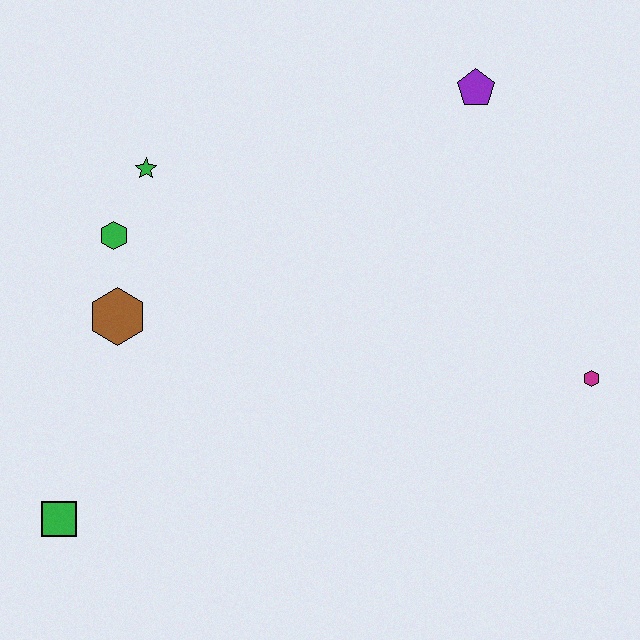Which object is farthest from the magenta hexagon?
The green square is farthest from the magenta hexagon.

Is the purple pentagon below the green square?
No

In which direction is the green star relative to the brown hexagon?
The green star is above the brown hexagon.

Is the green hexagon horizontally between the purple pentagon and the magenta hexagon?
No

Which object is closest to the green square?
The brown hexagon is closest to the green square.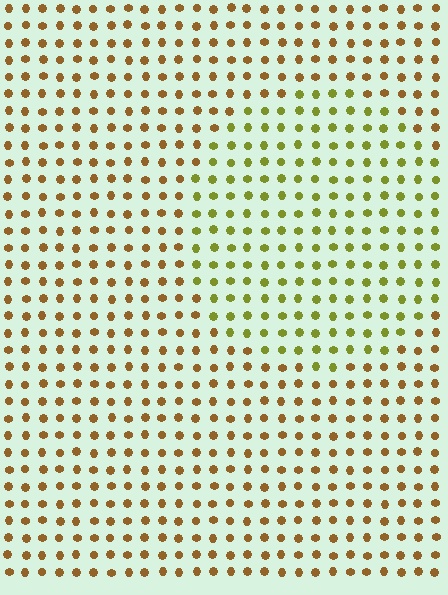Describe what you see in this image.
The image is filled with small brown elements in a uniform arrangement. A circle-shaped region is visible where the elements are tinted to a slightly different hue, forming a subtle color boundary.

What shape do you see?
I see a circle.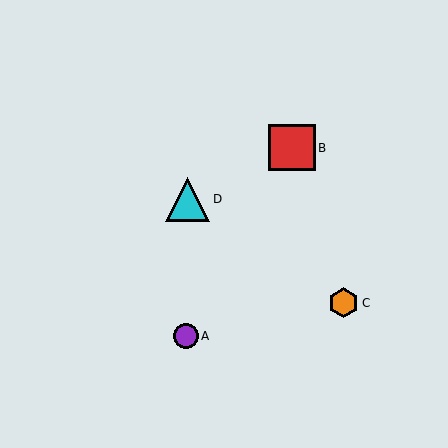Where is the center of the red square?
The center of the red square is at (292, 148).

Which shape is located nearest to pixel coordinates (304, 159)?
The red square (labeled B) at (292, 148) is nearest to that location.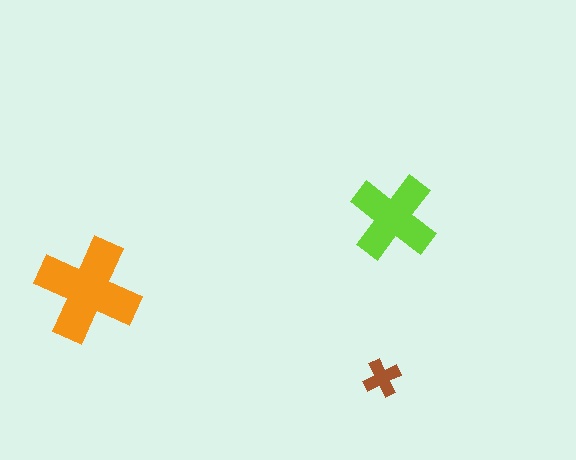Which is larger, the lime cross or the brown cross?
The lime one.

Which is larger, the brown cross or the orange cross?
The orange one.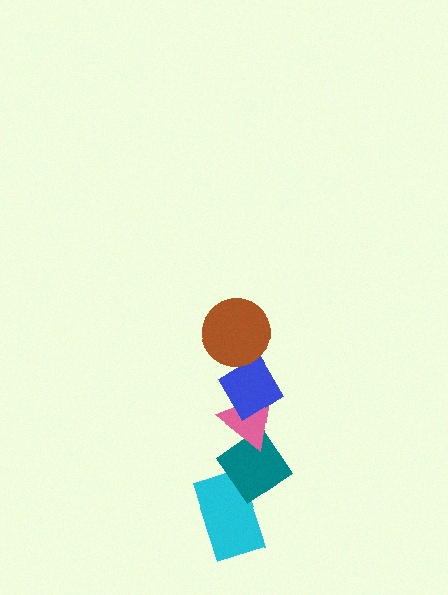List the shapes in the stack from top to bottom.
From top to bottom: the brown circle, the blue diamond, the pink triangle, the teal diamond, the cyan rectangle.